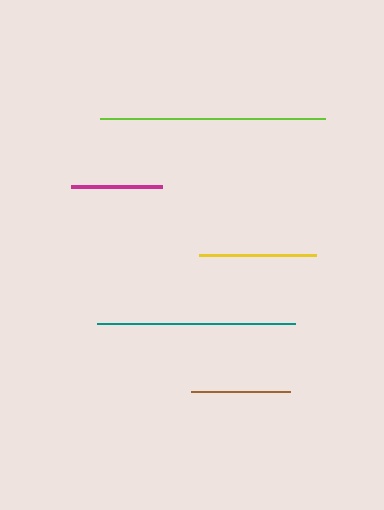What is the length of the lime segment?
The lime segment is approximately 225 pixels long.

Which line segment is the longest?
The lime line is the longest at approximately 225 pixels.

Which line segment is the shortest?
The magenta line is the shortest at approximately 90 pixels.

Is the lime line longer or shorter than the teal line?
The lime line is longer than the teal line.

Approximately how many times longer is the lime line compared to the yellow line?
The lime line is approximately 1.9 times the length of the yellow line.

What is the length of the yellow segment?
The yellow segment is approximately 117 pixels long.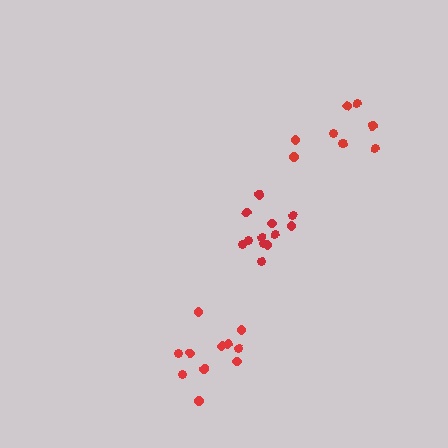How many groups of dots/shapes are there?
There are 3 groups.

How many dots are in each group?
Group 1: 9 dots, Group 2: 12 dots, Group 3: 11 dots (32 total).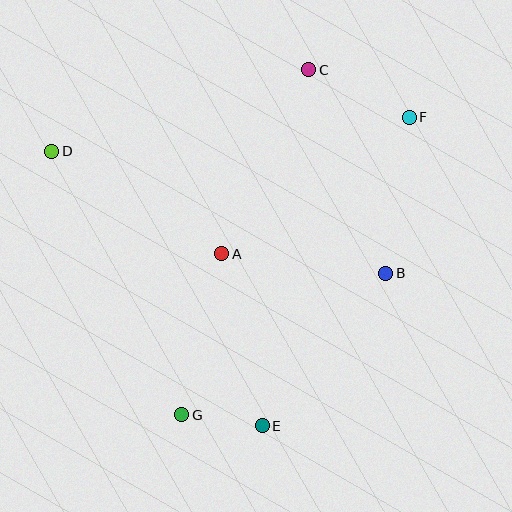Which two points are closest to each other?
Points E and G are closest to each other.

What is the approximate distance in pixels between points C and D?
The distance between C and D is approximately 270 pixels.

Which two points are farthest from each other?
Points F and G are farthest from each other.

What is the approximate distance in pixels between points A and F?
The distance between A and F is approximately 232 pixels.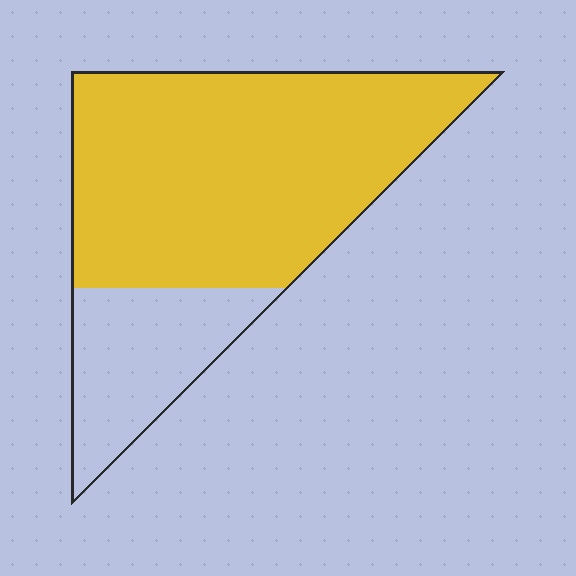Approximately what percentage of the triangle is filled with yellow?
Approximately 75%.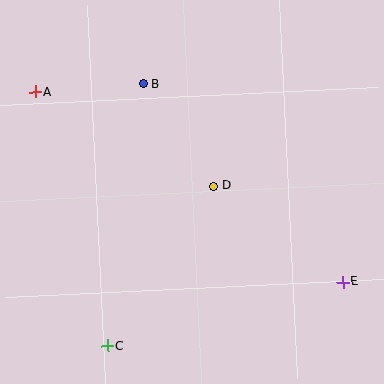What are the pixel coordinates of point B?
Point B is at (143, 84).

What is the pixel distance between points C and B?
The distance between C and B is 264 pixels.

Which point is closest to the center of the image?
Point D at (214, 186) is closest to the center.